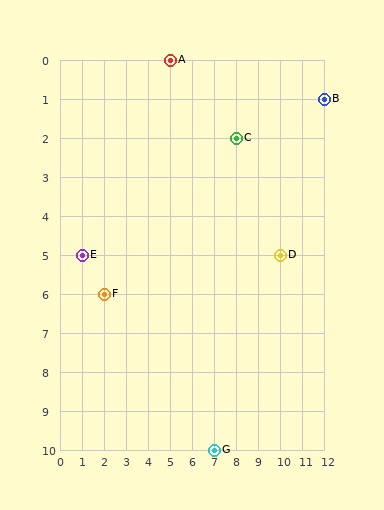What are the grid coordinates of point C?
Point C is at grid coordinates (8, 2).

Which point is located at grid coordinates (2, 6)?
Point F is at (2, 6).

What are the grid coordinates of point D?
Point D is at grid coordinates (10, 5).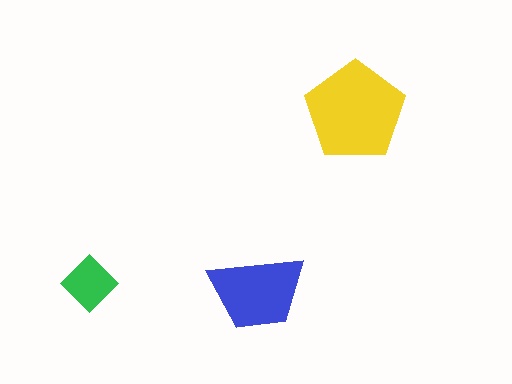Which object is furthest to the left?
The green diamond is leftmost.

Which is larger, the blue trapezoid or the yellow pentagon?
The yellow pentagon.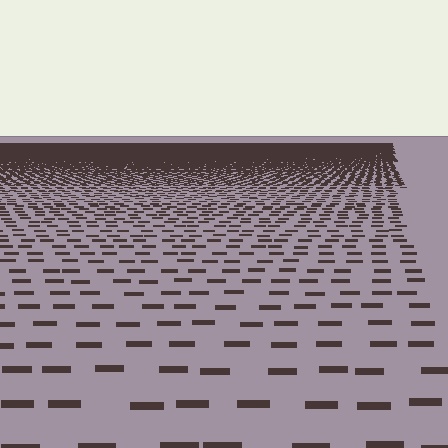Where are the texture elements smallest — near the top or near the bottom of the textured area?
Near the top.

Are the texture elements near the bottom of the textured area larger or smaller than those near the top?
Larger. Near the bottom, elements are closer to the viewer and appear at a bigger on-screen size.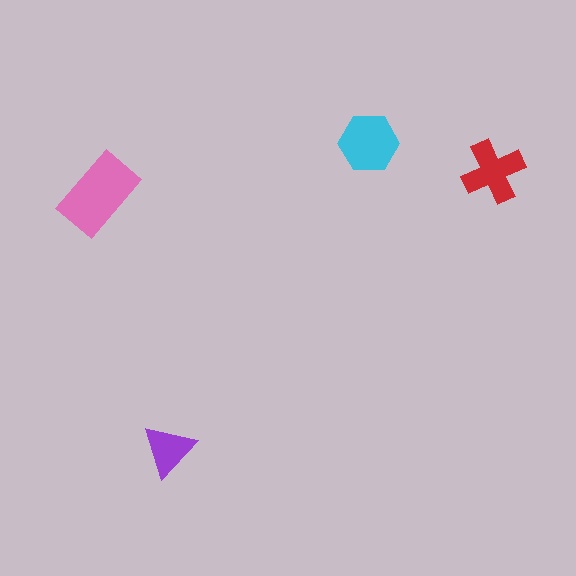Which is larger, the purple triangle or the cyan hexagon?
The cyan hexagon.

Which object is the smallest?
The purple triangle.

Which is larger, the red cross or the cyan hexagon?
The cyan hexagon.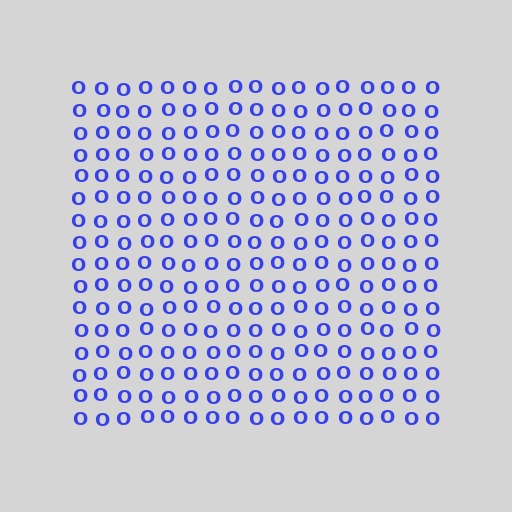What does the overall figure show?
The overall figure shows a square.